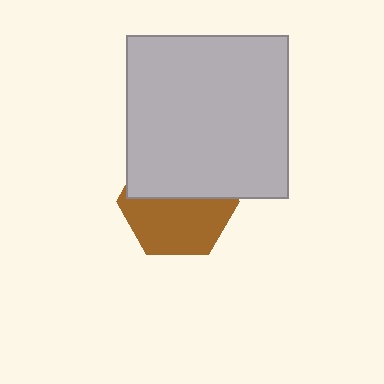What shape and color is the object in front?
The object in front is a light gray square.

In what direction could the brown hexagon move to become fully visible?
The brown hexagon could move down. That would shift it out from behind the light gray square entirely.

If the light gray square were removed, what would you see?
You would see the complete brown hexagon.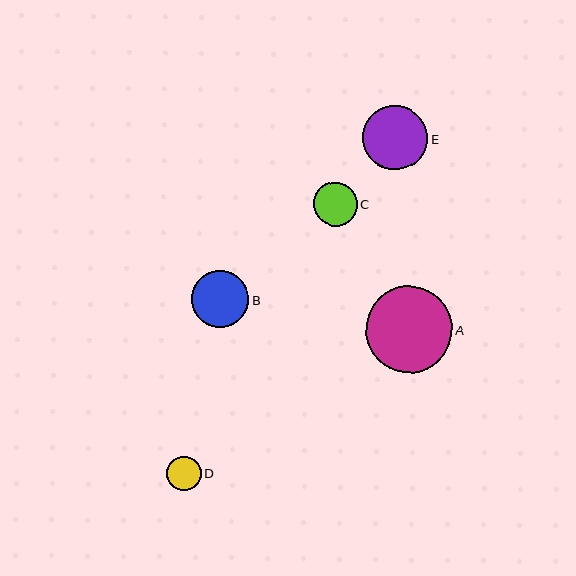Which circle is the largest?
Circle A is the largest with a size of approximately 87 pixels.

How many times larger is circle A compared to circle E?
Circle A is approximately 1.3 times the size of circle E.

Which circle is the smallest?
Circle D is the smallest with a size of approximately 35 pixels.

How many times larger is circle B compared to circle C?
Circle B is approximately 1.3 times the size of circle C.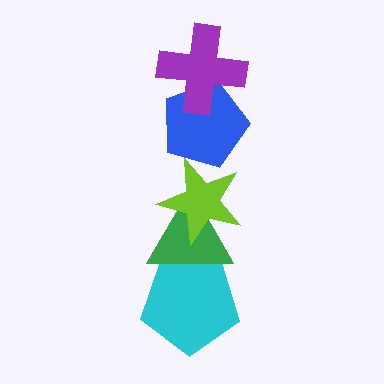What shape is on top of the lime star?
The blue pentagon is on top of the lime star.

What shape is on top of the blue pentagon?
The purple cross is on top of the blue pentagon.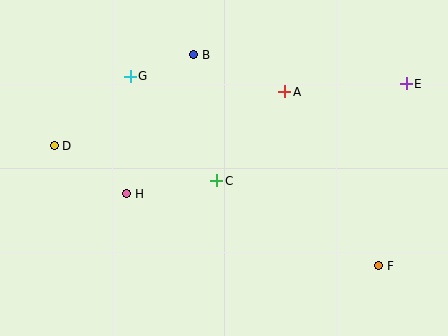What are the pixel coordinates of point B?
Point B is at (194, 55).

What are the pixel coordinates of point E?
Point E is at (406, 84).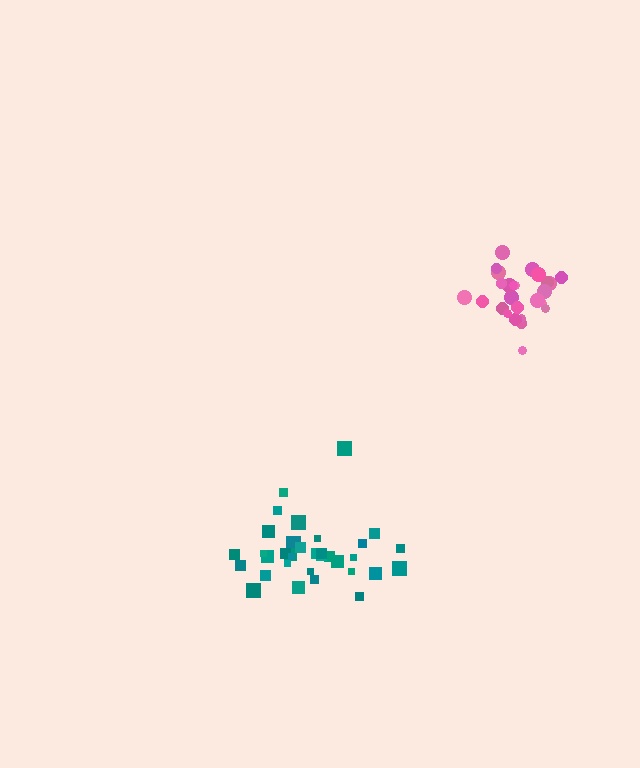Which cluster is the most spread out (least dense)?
Teal.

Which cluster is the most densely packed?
Pink.